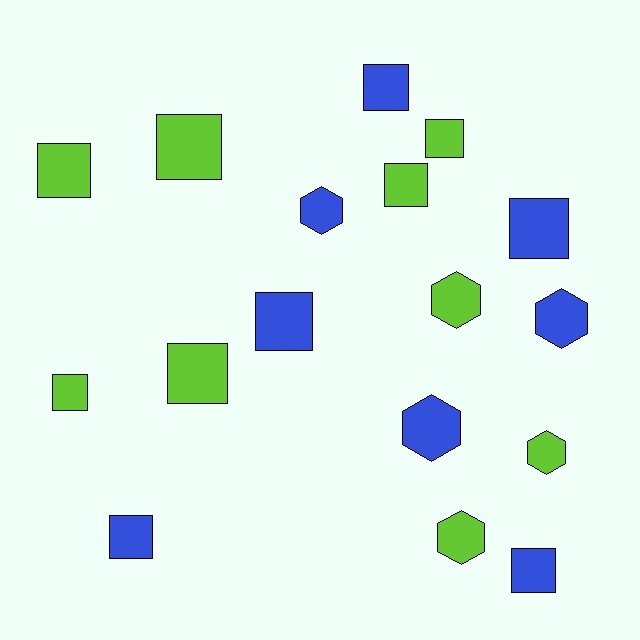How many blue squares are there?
There are 5 blue squares.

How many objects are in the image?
There are 17 objects.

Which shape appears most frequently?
Square, with 11 objects.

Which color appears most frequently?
Lime, with 9 objects.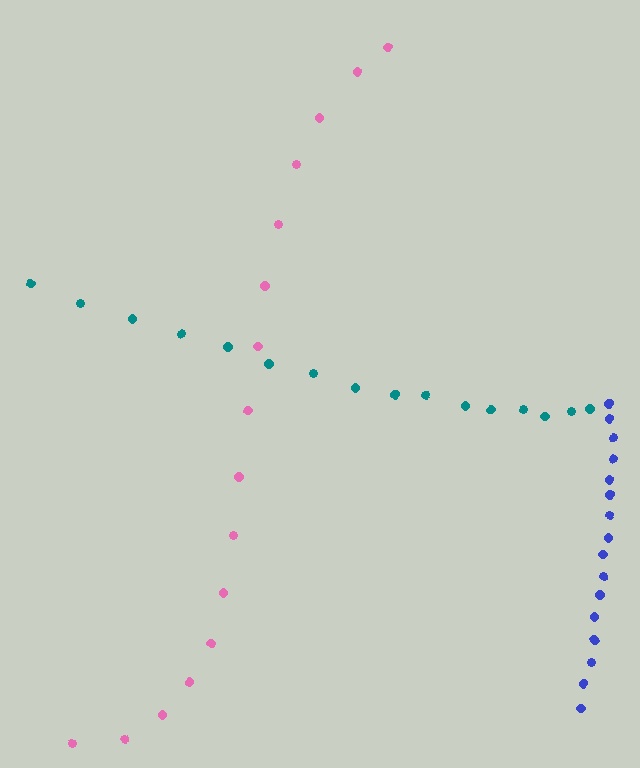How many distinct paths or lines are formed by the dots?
There are 3 distinct paths.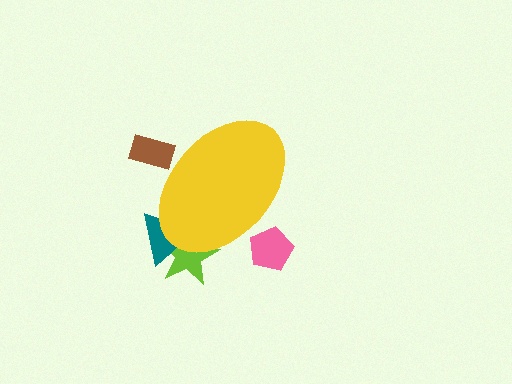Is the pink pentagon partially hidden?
Yes, the pink pentagon is partially hidden behind the yellow ellipse.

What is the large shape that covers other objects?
A yellow ellipse.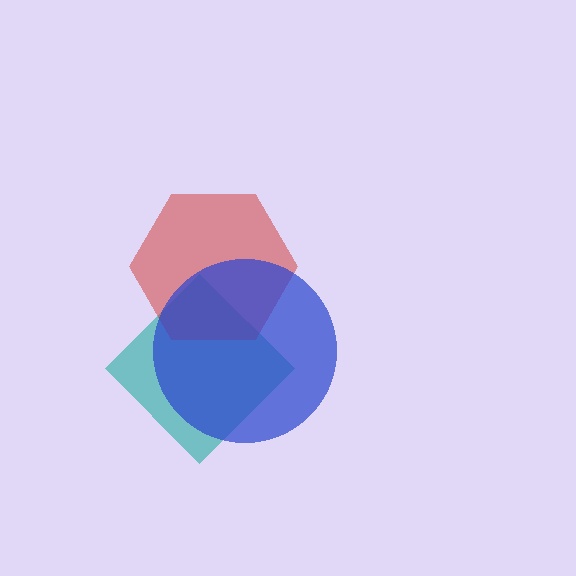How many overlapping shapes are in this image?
There are 3 overlapping shapes in the image.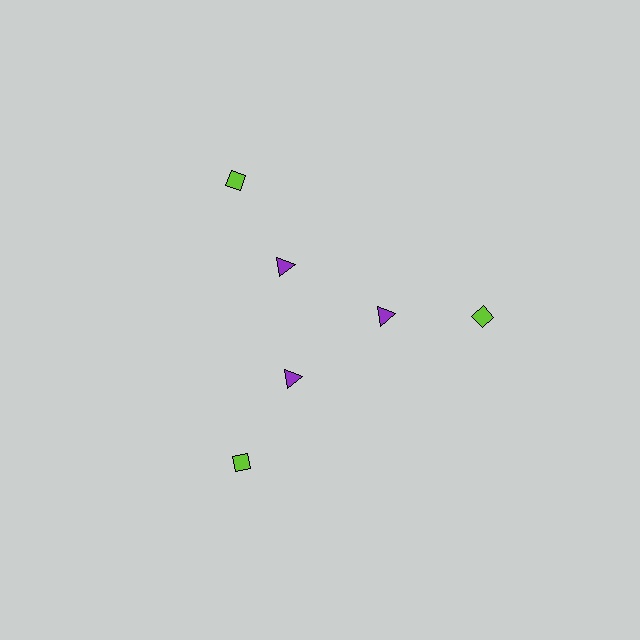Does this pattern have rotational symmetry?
Yes, this pattern has 3-fold rotational symmetry. It looks the same after rotating 120 degrees around the center.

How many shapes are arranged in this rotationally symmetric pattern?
There are 6 shapes, arranged in 3 groups of 2.